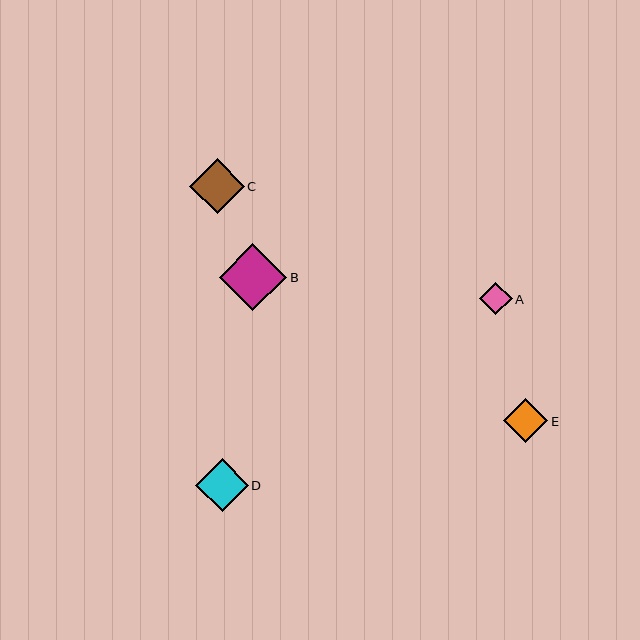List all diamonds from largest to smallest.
From largest to smallest: B, C, D, E, A.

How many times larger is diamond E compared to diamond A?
Diamond E is approximately 1.4 times the size of diamond A.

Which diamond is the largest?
Diamond B is the largest with a size of approximately 67 pixels.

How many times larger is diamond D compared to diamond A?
Diamond D is approximately 1.6 times the size of diamond A.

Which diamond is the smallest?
Diamond A is the smallest with a size of approximately 33 pixels.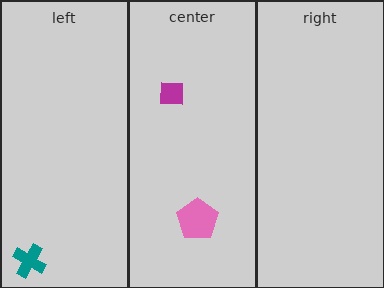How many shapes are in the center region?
2.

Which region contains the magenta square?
The center region.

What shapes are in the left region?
The teal cross.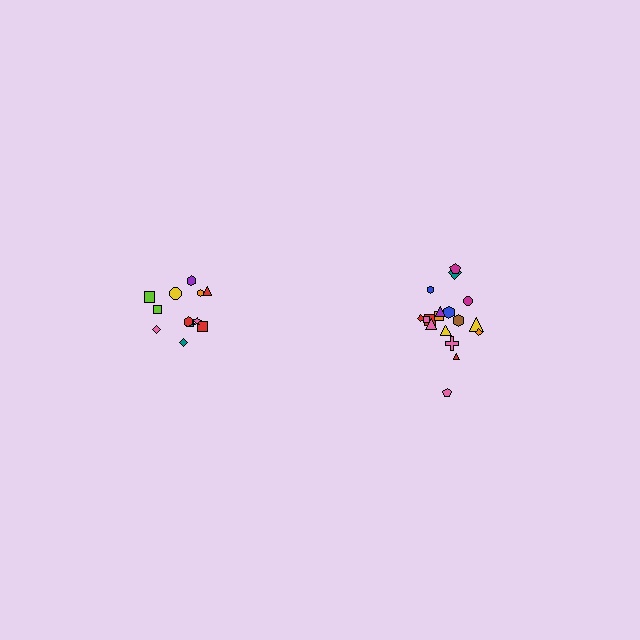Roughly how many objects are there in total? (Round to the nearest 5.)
Roughly 30 objects in total.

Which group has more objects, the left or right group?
The right group.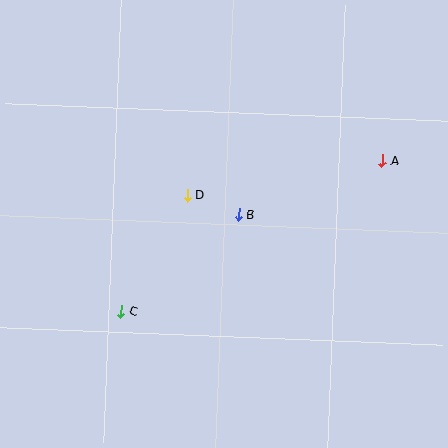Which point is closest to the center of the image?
Point B at (239, 214) is closest to the center.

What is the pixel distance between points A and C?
The distance between A and C is 301 pixels.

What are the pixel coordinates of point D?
Point D is at (187, 195).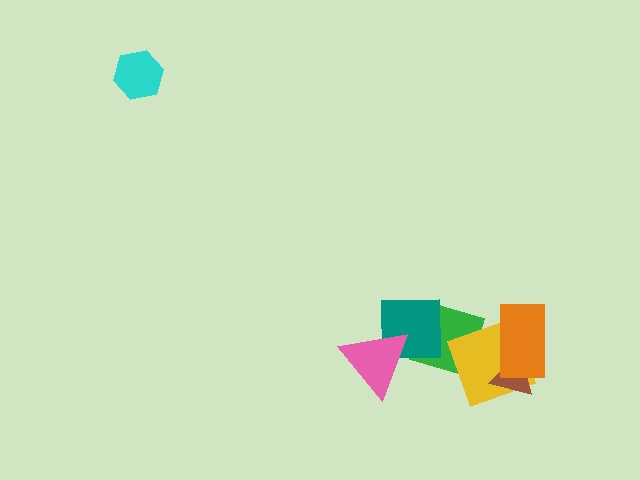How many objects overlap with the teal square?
2 objects overlap with the teal square.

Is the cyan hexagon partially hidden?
No, no other shape covers it.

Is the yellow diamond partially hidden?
Yes, it is partially covered by another shape.